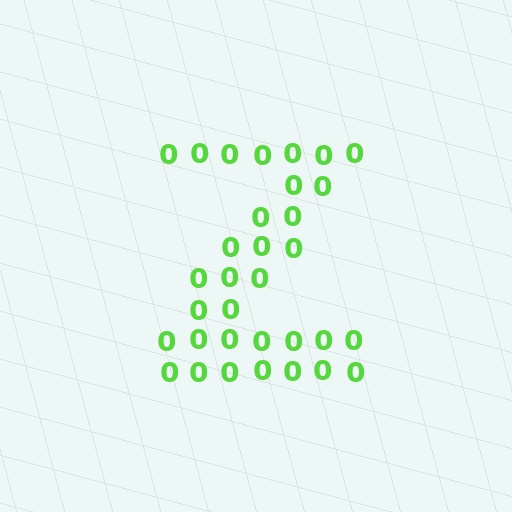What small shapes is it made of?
It is made of small digit 0's.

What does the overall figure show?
The overall figure shows the letter Z.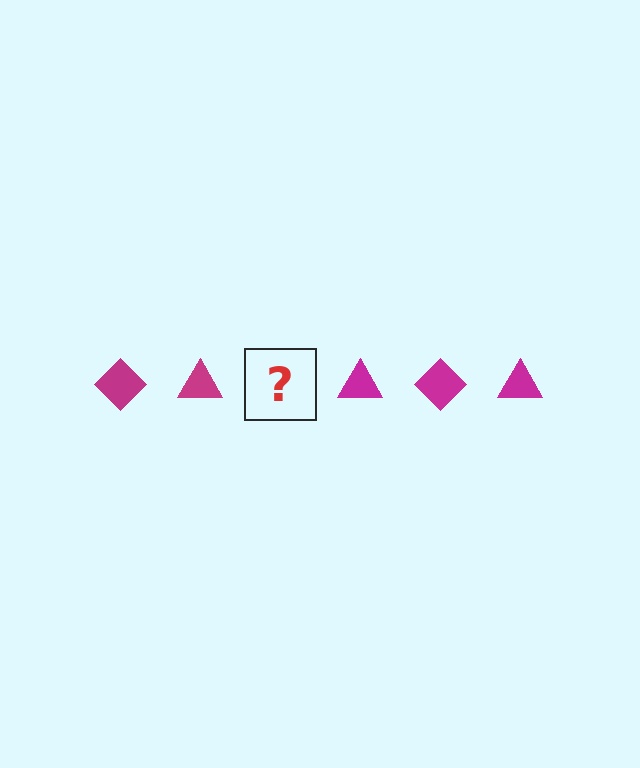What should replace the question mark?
The question mark should be replaced with a magenta diamond.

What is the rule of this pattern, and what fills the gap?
The rule is that the pattern cycles through diamond, triangle shapes in magenta. The gap should be filled with a magenta diamond.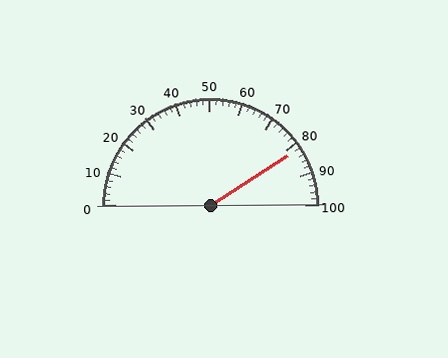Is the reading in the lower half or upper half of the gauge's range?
The reading is in the upper half of the range (0 to 100).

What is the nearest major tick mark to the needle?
The nearest major tick mark is 80.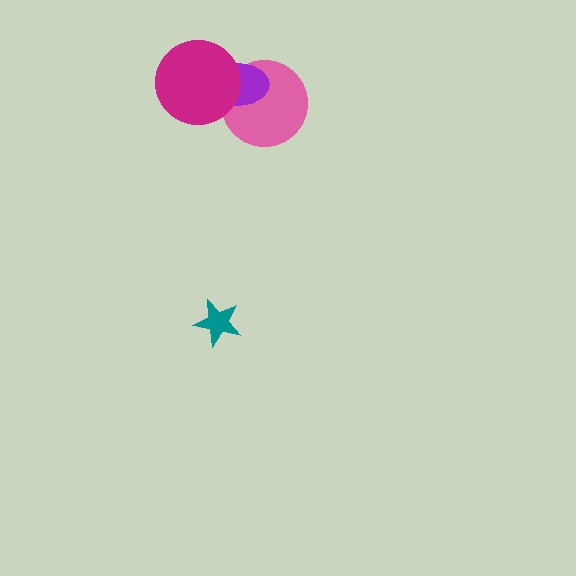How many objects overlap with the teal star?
0 objects overlap with the teal star.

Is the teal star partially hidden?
No, no other shape covers it.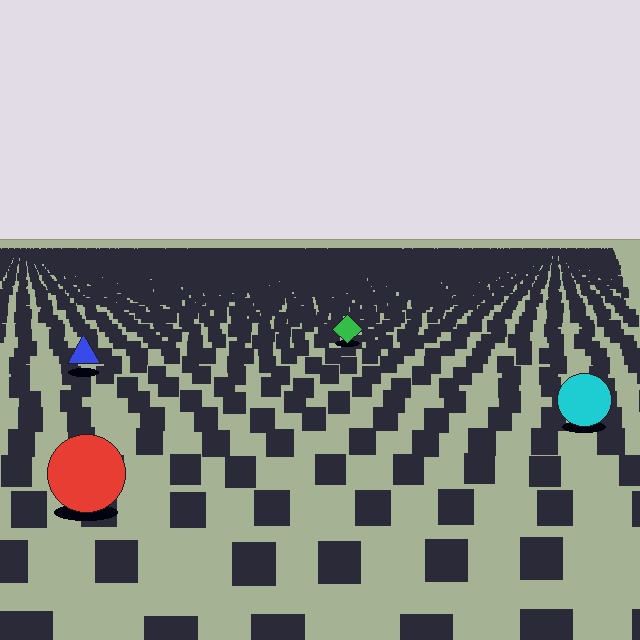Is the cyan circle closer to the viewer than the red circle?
No. The red circle is closer — you can tell from the texture gradient: the ground texture is coarser near it.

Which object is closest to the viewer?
The red circle is closest. The texture marks near it are larger and more spread out.